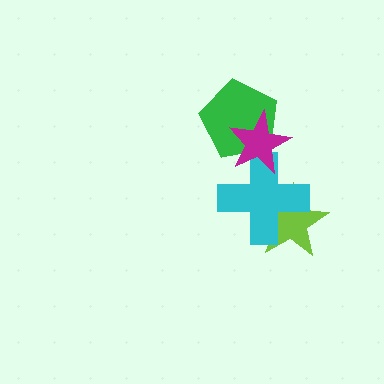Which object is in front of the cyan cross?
The magenta star is in front of the cyan cross.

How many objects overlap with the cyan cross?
2 objects overlap with the cyan cross.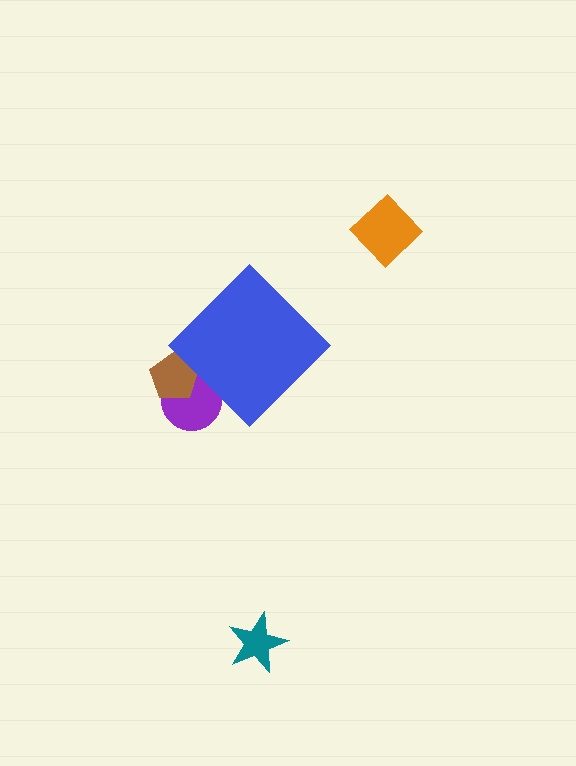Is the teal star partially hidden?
No, the teal star is fully visible.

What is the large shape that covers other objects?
A blue diamond.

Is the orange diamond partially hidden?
No, the orange diamond is fully visible.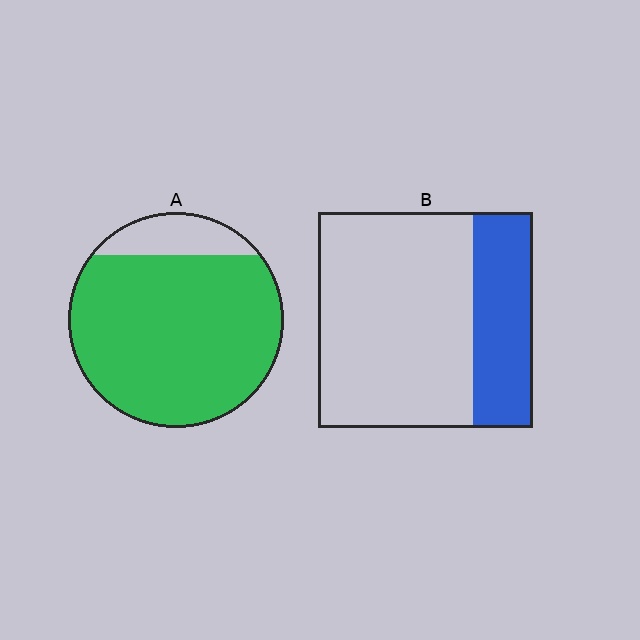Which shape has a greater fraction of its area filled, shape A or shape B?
Shape A.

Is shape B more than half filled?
No.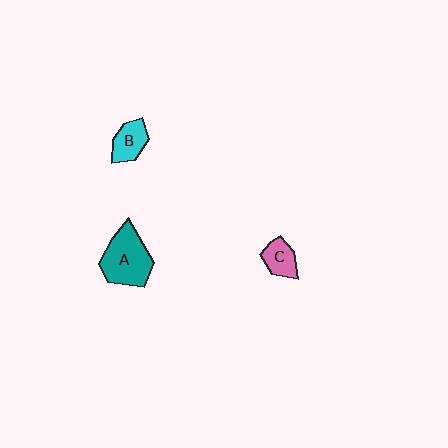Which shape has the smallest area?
Shape C (pink).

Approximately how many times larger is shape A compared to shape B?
Approximately 2.0 times.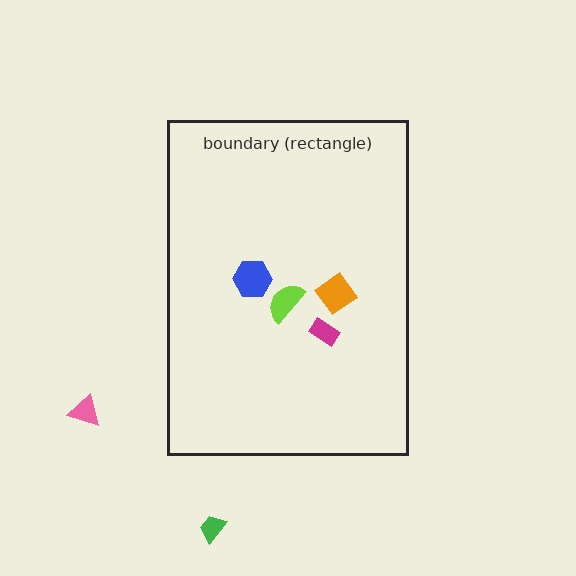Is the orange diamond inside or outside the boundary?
Inside.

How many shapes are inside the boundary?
4 inside, 2 outside.